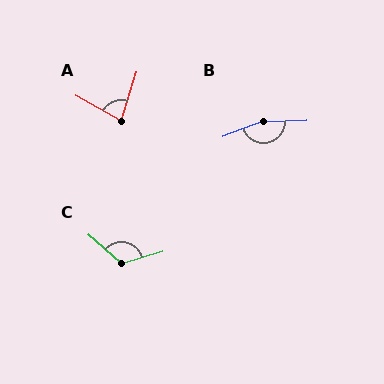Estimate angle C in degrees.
Approximately 122 degrees.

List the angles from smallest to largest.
A (78°), C (122°), B (162°).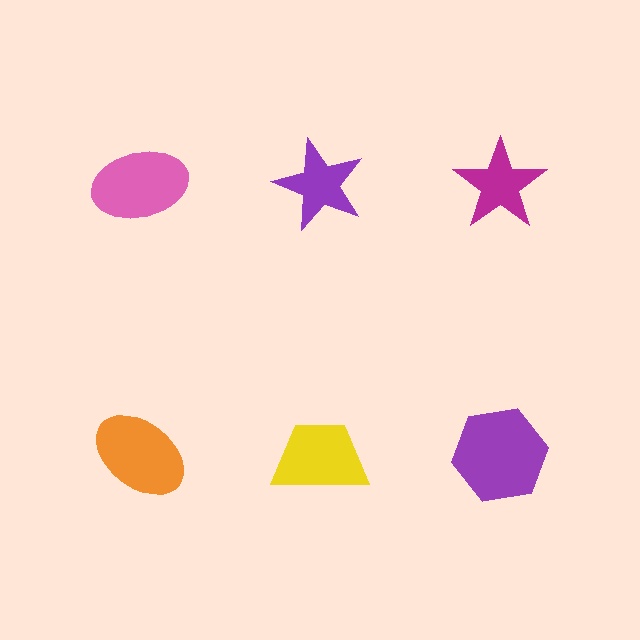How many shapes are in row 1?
3 shapes.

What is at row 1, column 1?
A pink ellipse.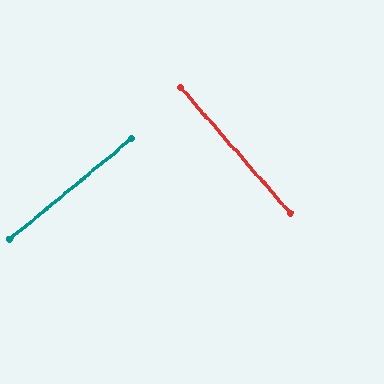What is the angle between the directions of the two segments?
Approximately 88 degrees.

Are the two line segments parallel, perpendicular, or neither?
Perpendicular — they meet at approximately 88°.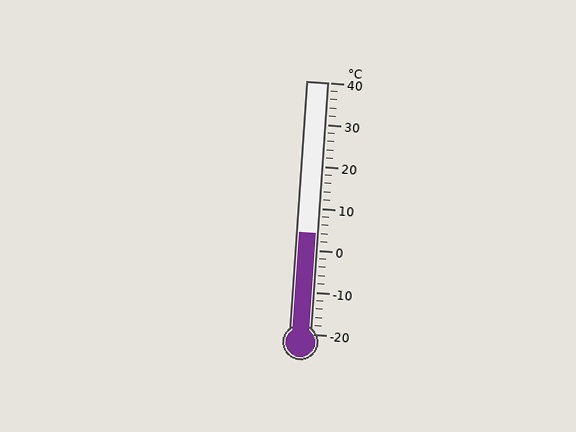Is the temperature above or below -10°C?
The temperature is above -10°C.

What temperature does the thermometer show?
The thermometer shows approximately 4°C.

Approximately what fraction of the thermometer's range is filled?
The thermometer is filled to approximately 40% of its range.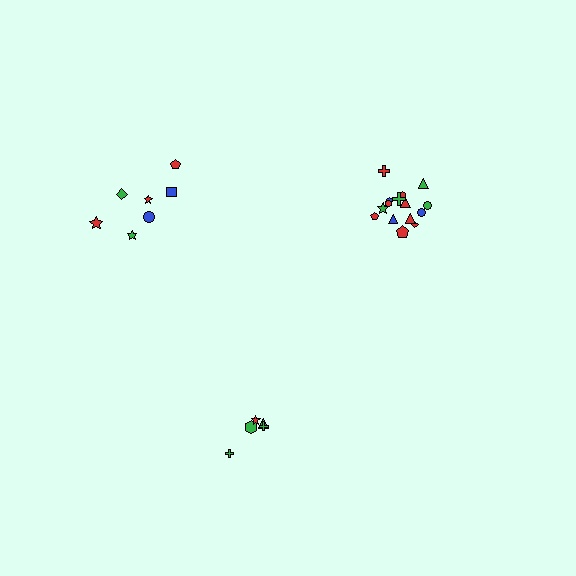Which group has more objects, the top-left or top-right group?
The top-right group.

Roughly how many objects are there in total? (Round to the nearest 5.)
Roughly 25 objects in total.